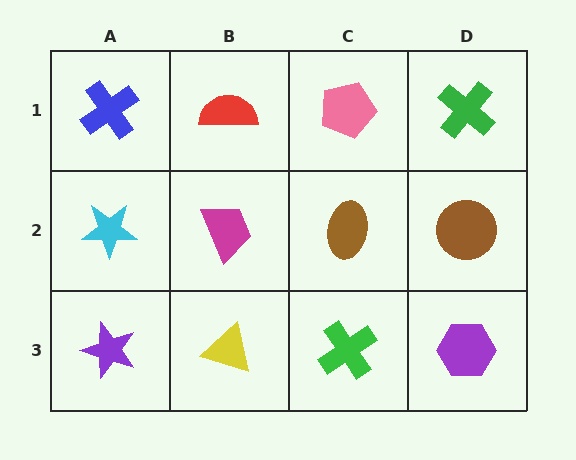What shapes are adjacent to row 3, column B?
A magenta trapezoid (row 2, column B), a purple star (row 3, column A), a green cross (row 3, column C).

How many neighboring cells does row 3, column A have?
2.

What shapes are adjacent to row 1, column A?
A cyan star (row 2, column A), a red semicircle (row 1, column B).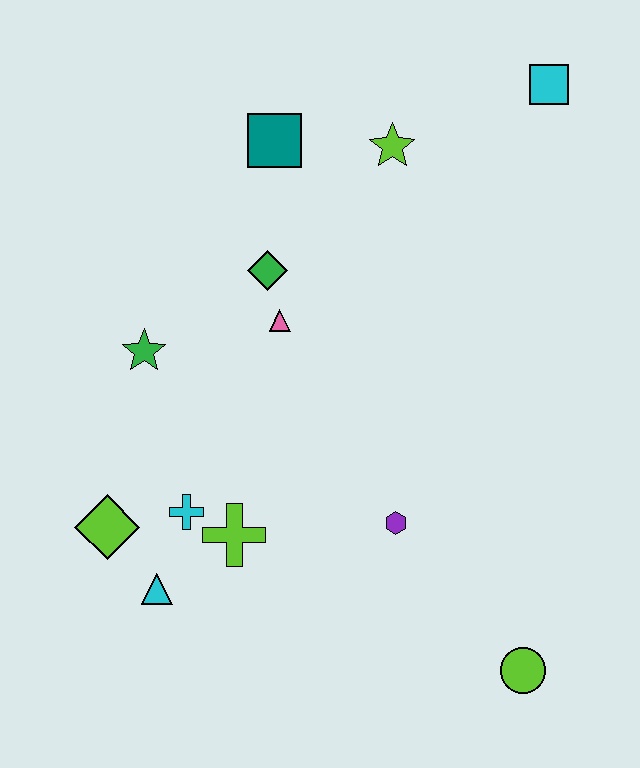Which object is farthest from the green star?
The lime circle is farthest from the green star.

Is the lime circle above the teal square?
No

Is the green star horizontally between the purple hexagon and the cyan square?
No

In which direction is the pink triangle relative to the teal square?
The pink triangle is below the teal square.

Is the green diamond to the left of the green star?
No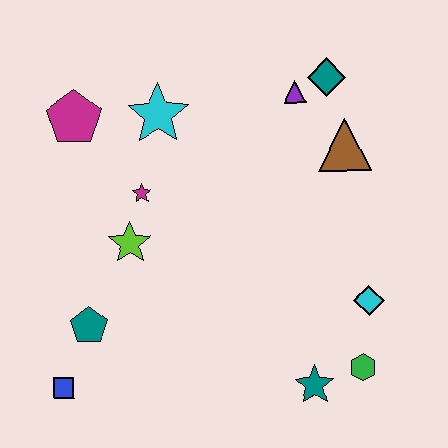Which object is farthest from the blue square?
The teal diamond is farthest from the blue square.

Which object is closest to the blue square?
The teal pentagon is closest to the blue square.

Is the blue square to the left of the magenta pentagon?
Yes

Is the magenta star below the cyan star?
Yes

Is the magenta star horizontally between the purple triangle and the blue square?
Yes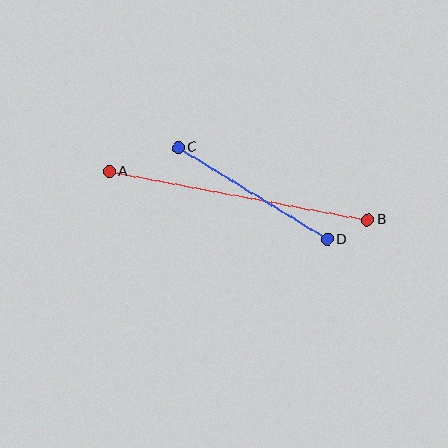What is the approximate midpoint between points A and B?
The midpoint is at approximately (238, 196) pixels.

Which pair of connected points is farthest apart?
Points A and B are farthest apart.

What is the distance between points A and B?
The distance is approximately 263 pixels.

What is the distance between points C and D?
The distance is approximately 175 pixels.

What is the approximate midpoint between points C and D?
The midpoint is at approximately (252, 193) pixels.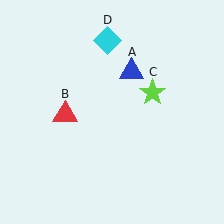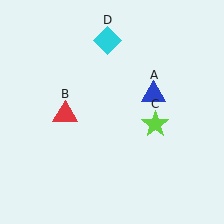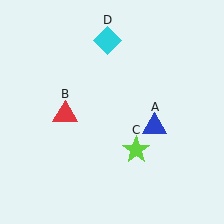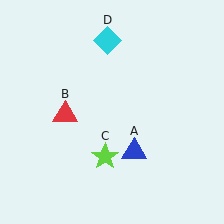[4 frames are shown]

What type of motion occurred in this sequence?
The blue triangle (object A), lime star (object C) rotated clockwise around the center of the scene.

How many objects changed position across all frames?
2 objects changed position: blue triangle (object A), lime star (object C).